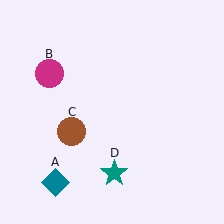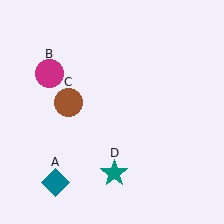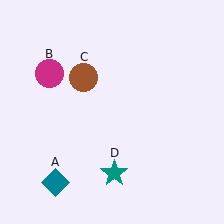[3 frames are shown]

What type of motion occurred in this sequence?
The brown circle (object C) rotated clockwise around the center of the scene.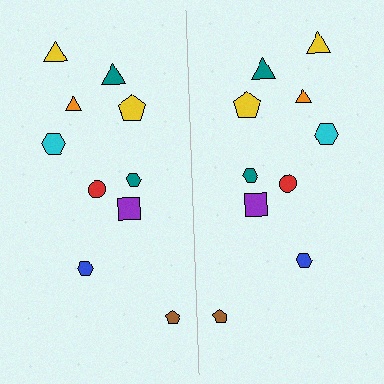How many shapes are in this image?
There are 20 shapes in this image.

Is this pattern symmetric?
Yes, this pattern has bilateral (reflection) symmetry.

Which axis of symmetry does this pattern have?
The pattern has a vertical axis of symmetry running through the center of the image.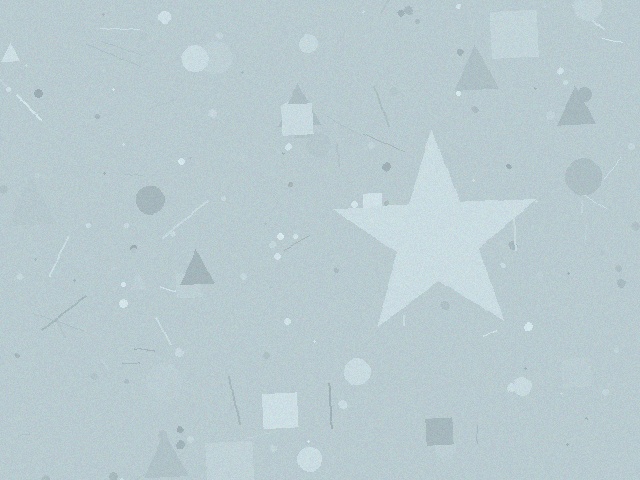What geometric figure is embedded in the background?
A star is embedded in the background.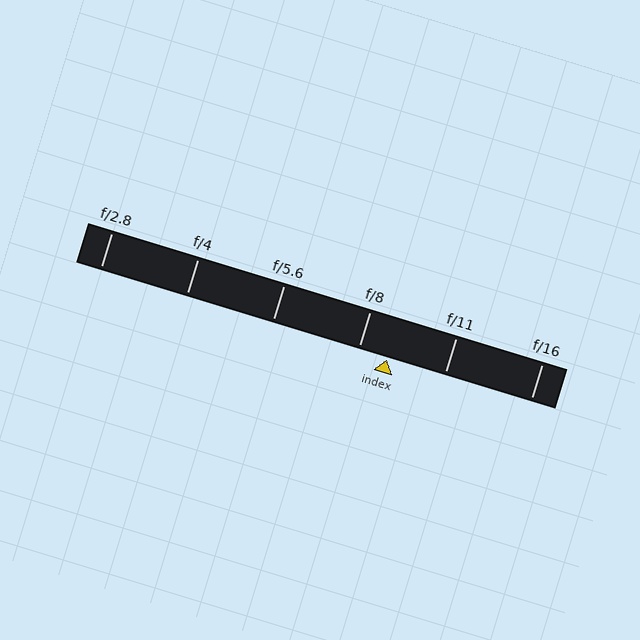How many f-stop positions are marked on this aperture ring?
There are 6 f-stop positions marked.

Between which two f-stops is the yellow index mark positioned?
The index mark is between f/8 and f/11.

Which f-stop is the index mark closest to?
The index mark is closest to f/8.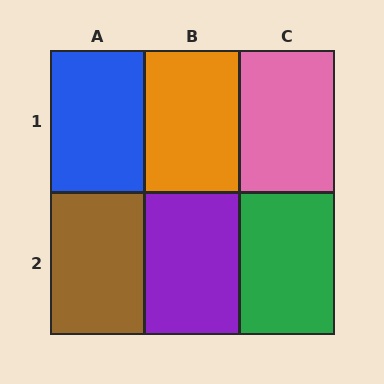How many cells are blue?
1 cell is blue.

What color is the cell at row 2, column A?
Brown.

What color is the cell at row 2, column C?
Green.